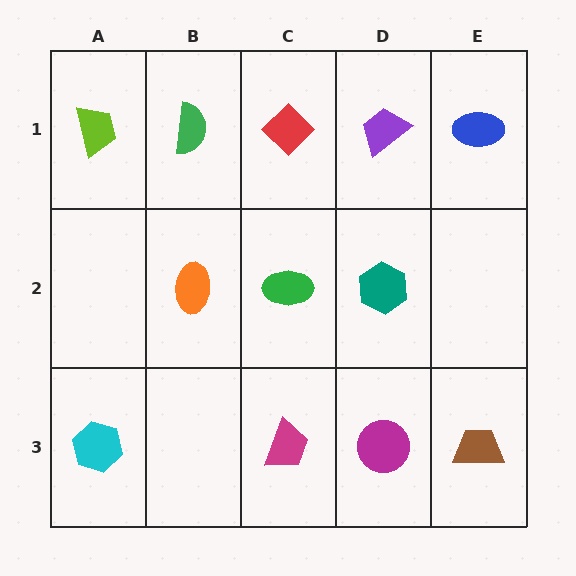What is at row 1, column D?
A purple trapezoid.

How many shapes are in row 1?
5 shapes.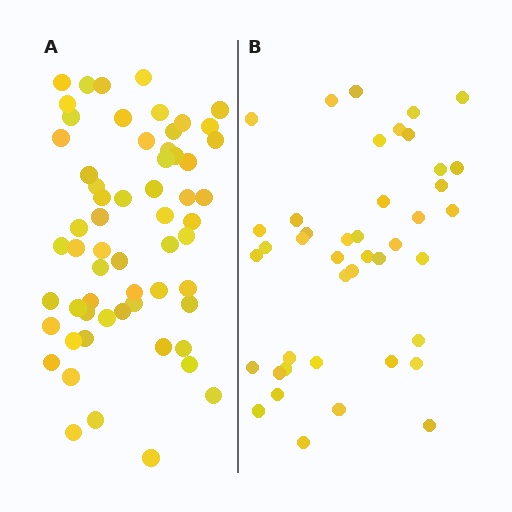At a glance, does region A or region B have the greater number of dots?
Region A (the left region) has more dots.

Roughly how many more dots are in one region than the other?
Region A has approximately 20 more dots than region B.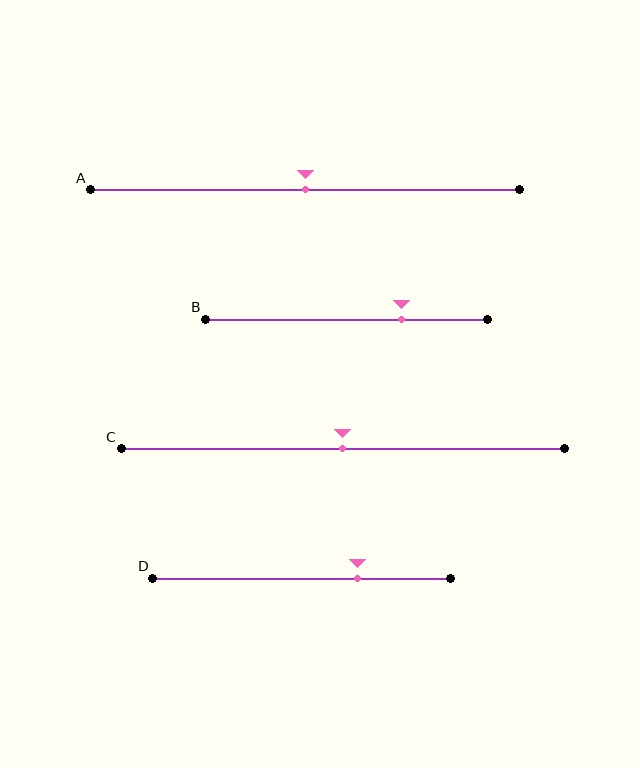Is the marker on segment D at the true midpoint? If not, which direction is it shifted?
No, the marker on segment D is shifted to the right by about 19% of the segment length.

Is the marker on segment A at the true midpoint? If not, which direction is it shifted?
Yes, the marker on segment A is at the true midpoint.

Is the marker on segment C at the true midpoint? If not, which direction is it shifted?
Yes, the marker on segment C is at the true midpoint.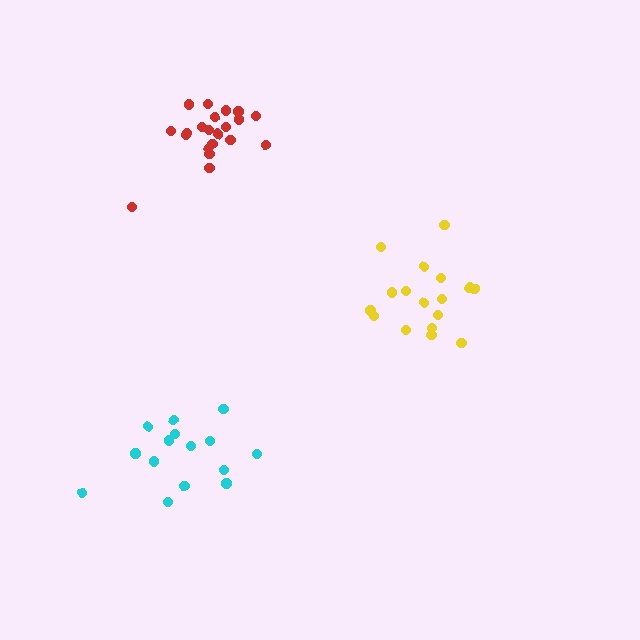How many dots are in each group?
Group 1: 18 dots, Group 2: 21 dots, Group 3: 15 dots (54 total).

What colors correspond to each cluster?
The clusters are colored: yellow, red, cyan.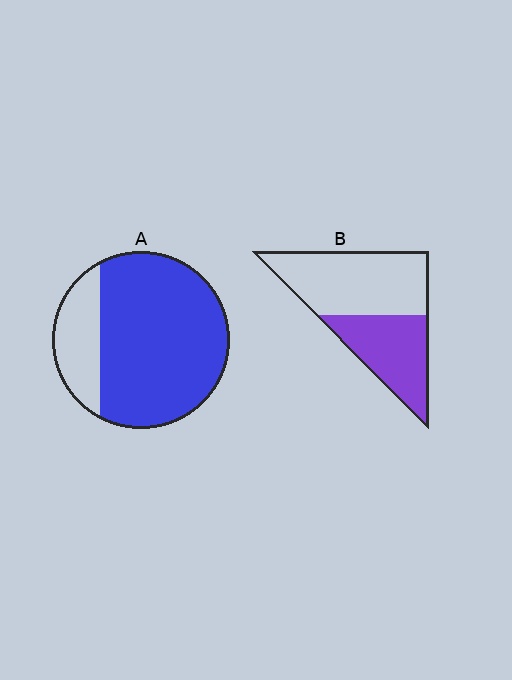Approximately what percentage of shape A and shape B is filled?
A is approximately 80% and B is approximately 40%.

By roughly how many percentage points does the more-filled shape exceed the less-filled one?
By roughly 35 percentage points (A over B).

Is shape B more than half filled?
No.